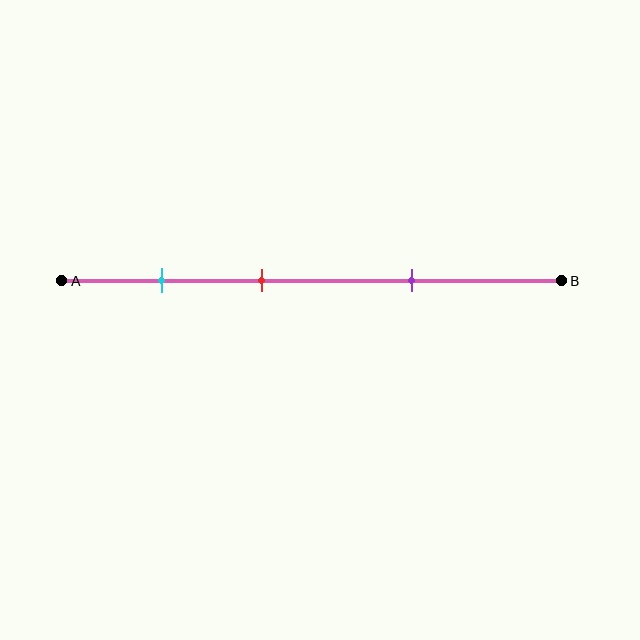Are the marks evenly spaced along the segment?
Yes, the marks are approximately evenly spaced.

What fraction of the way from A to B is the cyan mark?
The cyan mark is approximately 20% (0.2) of the way from A to B.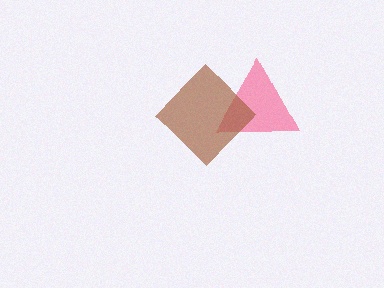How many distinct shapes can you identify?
There are 2 distinct shapes: a pink triangle, a brown diamond.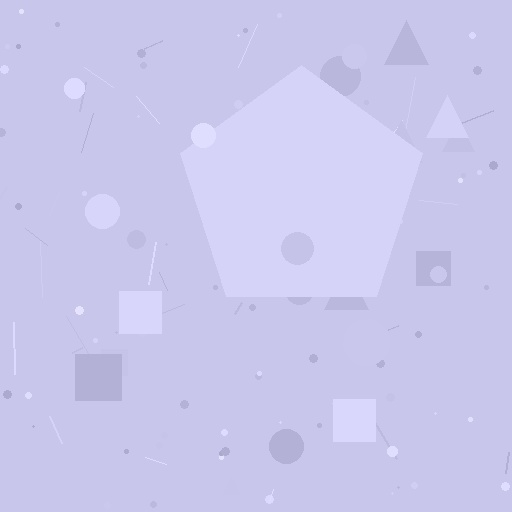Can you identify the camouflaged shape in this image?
The camouflaged shape is a pentagon.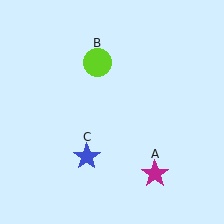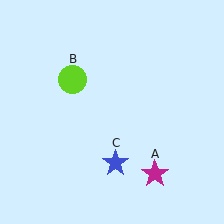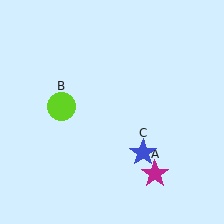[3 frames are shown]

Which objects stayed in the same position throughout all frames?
Magenta star (object A) remained stationary.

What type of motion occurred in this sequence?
The lime circle (object B), blue star (object C) rotated counterclockwise around the center of the scene.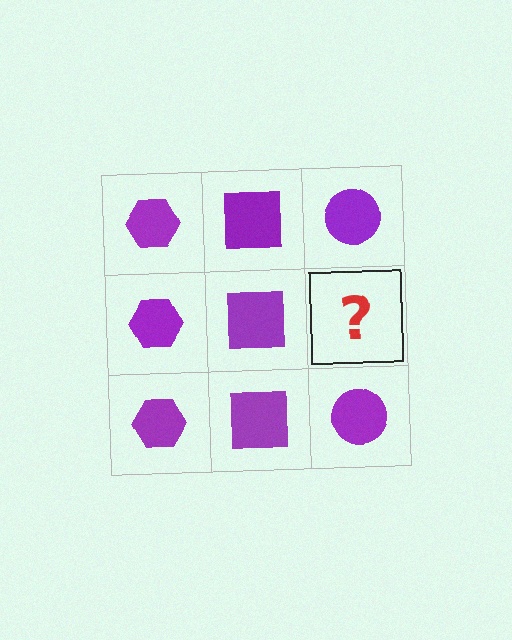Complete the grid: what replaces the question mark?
The question mark should be replaced with a purple circle.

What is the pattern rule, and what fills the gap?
The rule is that each column has a consistent shape. The gap should be filled with a purple circle.